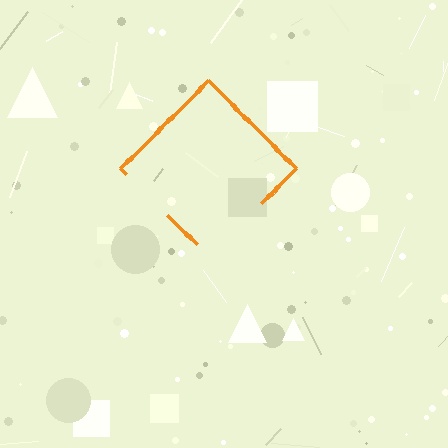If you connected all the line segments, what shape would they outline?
They would outline a diamond.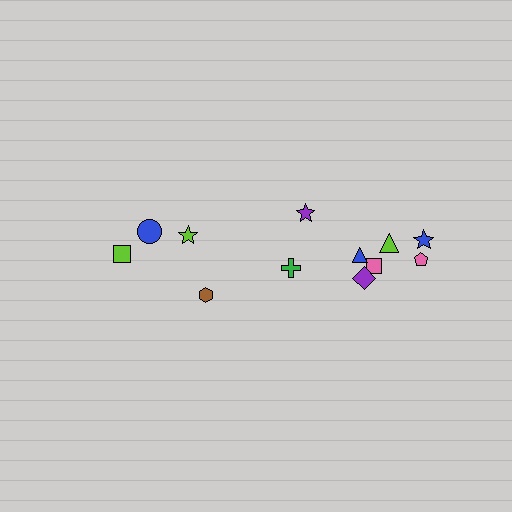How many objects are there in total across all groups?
There are 12 objects.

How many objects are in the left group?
There are 4 objects.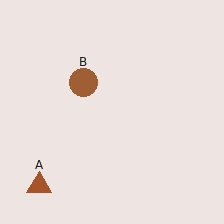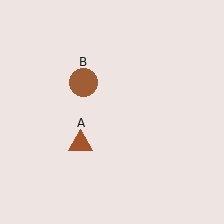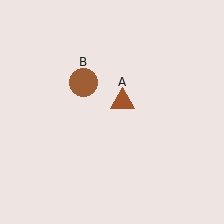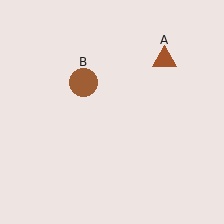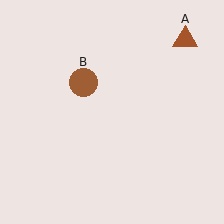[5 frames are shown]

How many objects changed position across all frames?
1 object changed position: brown triangle (object A).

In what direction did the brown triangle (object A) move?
The brown triangle (object A) moved up and to the right.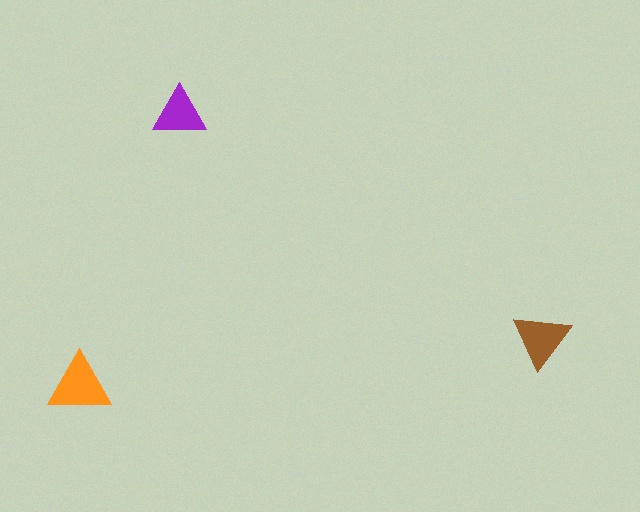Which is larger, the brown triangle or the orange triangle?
The orange one.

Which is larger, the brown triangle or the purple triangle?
The brown one.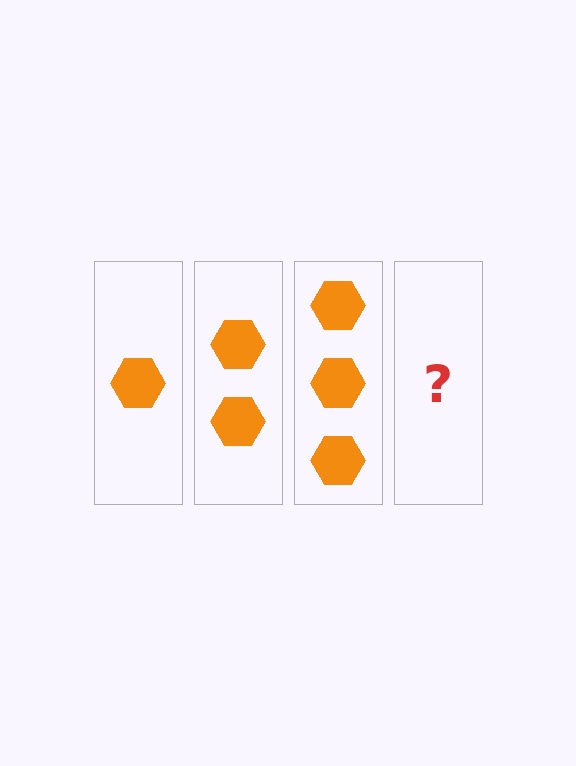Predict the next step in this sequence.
The next step is 4 hexagons.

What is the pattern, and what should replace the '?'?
The pattern is that each step adds one more hexagon. The '?' should be 4 hexagons.